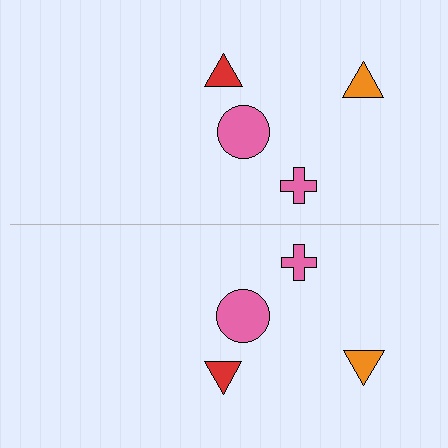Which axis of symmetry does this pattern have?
The pattern has a horizontal axis of symmetry running through the center of the image.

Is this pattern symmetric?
Yes, this pattern has bilateral (reflection) symmetry.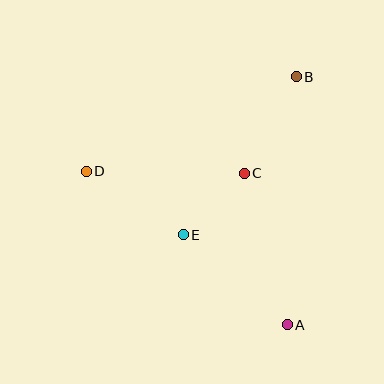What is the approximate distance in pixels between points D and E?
The distance between D and E is approximately 116 pixels.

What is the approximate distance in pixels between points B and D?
The distance between B and D is approximately 230 pixels.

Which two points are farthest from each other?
Points A and D are farthest from each other.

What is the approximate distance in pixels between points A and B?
The distance between A and B is approximately 248 pixels.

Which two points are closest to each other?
Points C and E are closest to each other.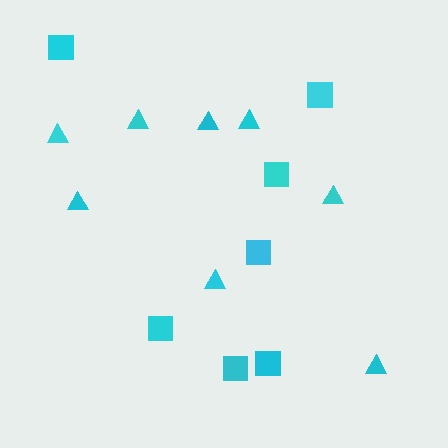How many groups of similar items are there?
There are 2 groups: one group of triangles (8) and one group of squares (7).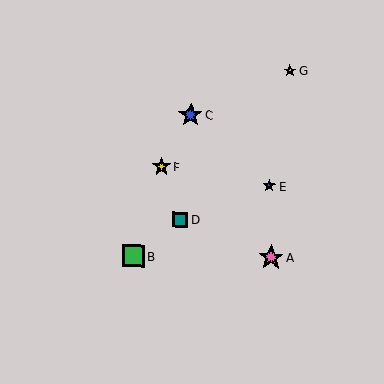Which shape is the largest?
The pink star (labeled A) is the largest.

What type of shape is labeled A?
Shape A is a pink star.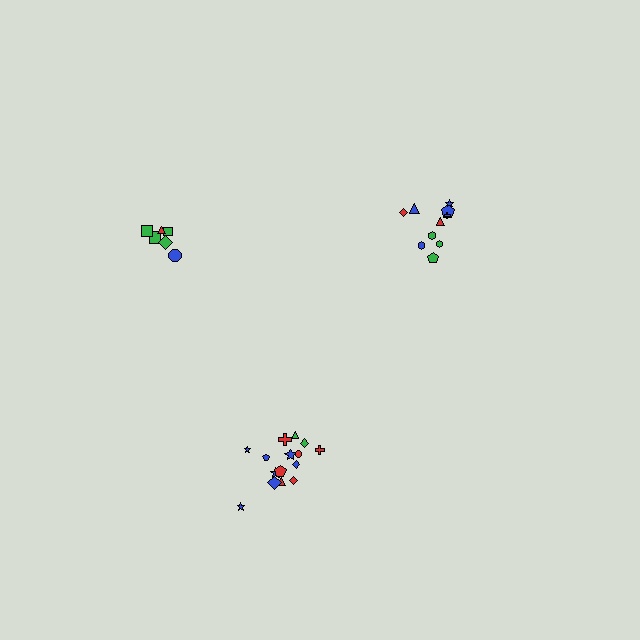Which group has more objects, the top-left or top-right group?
The top-right group.